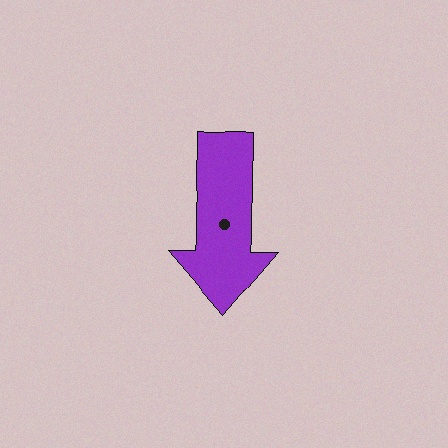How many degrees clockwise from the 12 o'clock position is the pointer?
Approximately 180 degrees.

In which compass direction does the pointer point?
South.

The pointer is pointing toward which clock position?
Roughly 6 o'clock.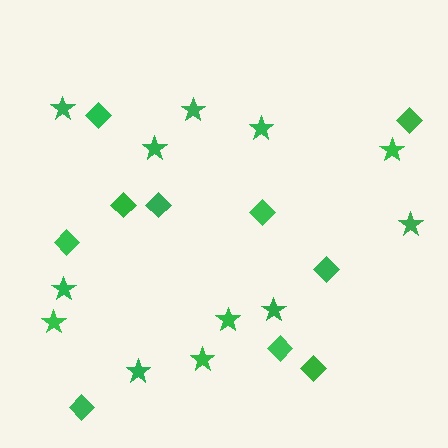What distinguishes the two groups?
There are 2 groups: one group of stars (12) and one group of diamonds (10).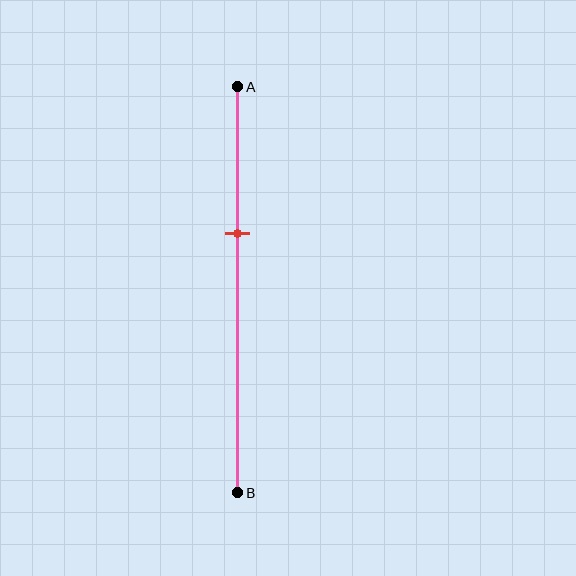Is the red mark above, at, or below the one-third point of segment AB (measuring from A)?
The red mark is approximately at the one-third point of segment AB.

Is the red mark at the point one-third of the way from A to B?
Yes, the mark is approximately at the one-third point.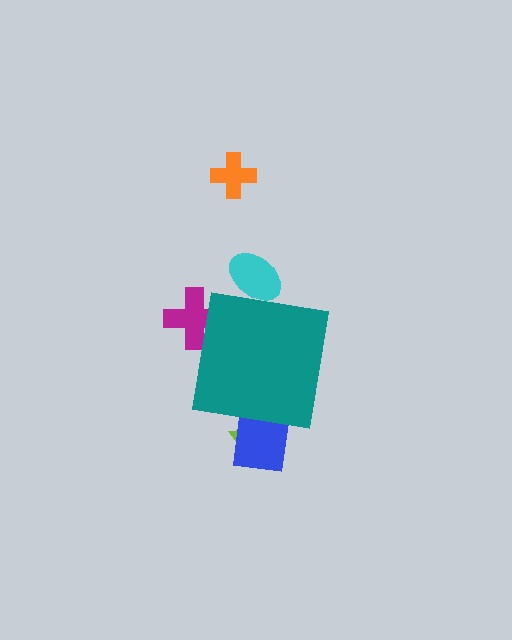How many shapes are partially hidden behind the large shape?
4 shapes are partially hidden.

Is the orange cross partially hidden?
No, the orange cross is fully visible.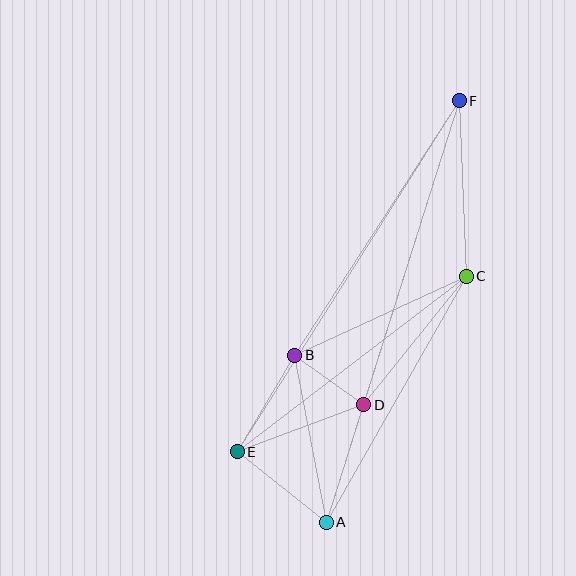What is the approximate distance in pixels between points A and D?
The distance between A and D is approximately 123 pixels.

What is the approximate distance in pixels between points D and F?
The distance between D and F is approximately 319 pixels.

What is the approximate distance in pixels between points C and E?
The distance between C and E is approximately 289 pixels.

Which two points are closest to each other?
Points B and D are closest to each other.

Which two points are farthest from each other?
Points A and F are farthest from each other.